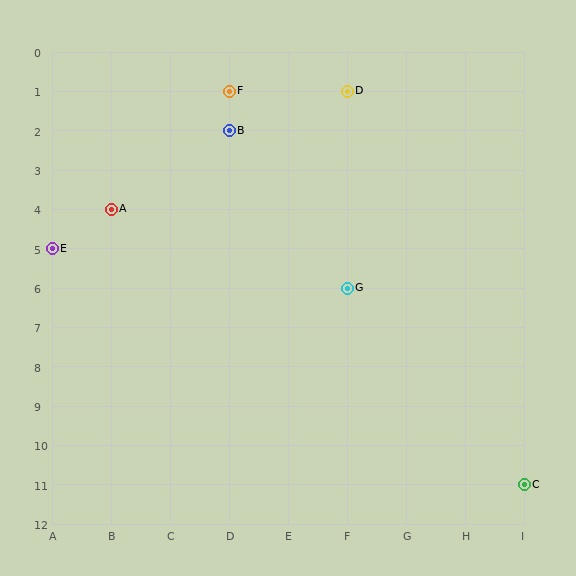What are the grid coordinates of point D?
Point D is at grid coordinates (F, 1).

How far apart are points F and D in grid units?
Points F and D are 2 columns apart.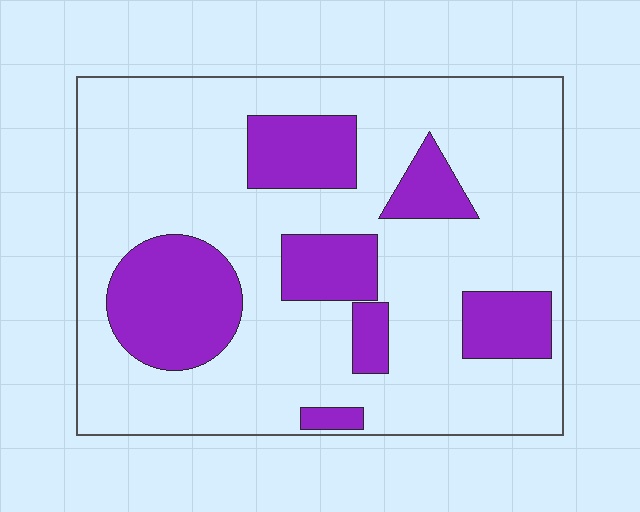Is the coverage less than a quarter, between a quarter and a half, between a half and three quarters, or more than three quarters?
Between a quarter and a half.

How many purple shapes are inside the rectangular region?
7.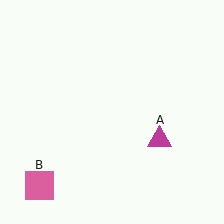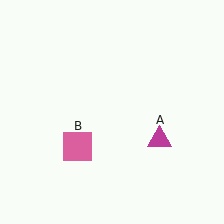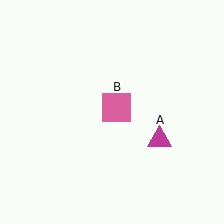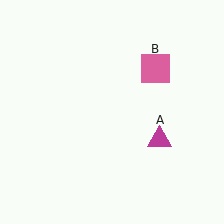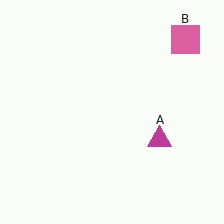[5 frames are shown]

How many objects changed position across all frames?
1 object changed position: pink square (object B).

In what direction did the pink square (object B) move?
The pink square (object B) moved up and to the right.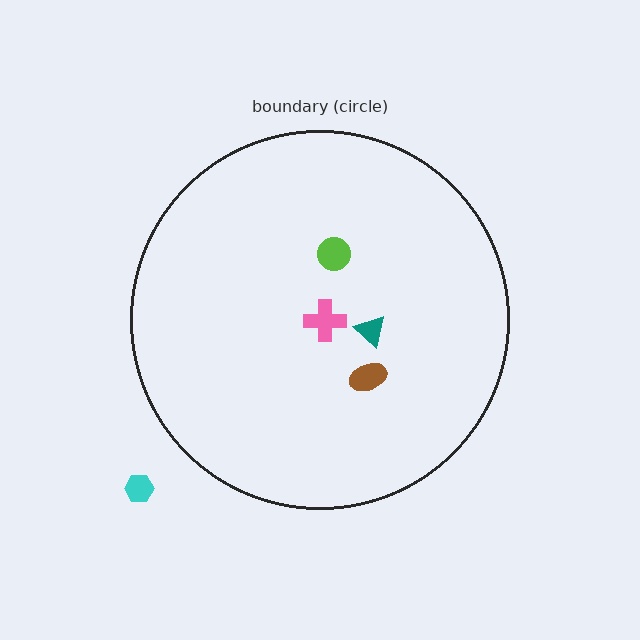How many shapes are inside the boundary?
4 inside, 1 outside.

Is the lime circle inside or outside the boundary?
Inside.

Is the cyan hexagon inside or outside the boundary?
Outside.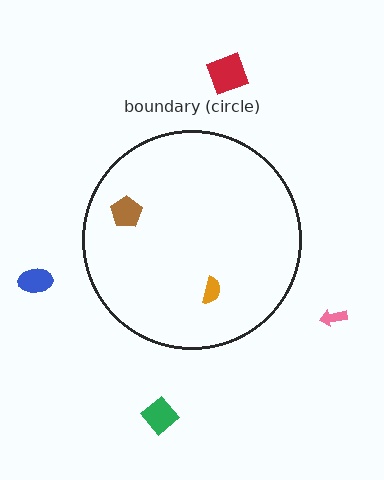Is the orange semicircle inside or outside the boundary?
Inside.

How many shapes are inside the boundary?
2 inside, 4 outside.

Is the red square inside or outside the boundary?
Outside.